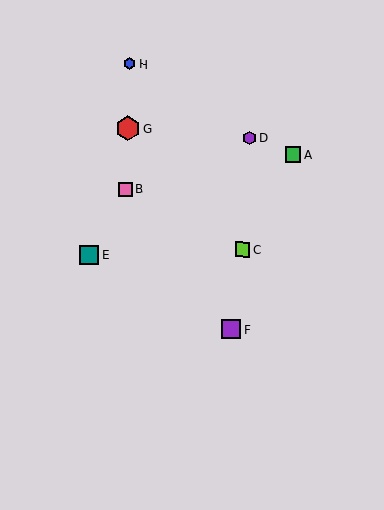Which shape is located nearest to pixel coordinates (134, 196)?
The pink square (labeled B) at (125, 190) is nearest to that location.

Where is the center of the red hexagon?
The center of the red hexagon is at (128, 129).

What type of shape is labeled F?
Shape F is a purple square.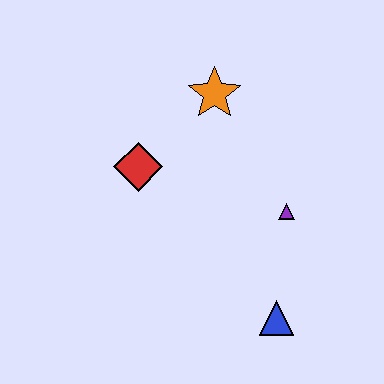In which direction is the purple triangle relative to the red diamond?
The purple triangle is to the right of the red diamond.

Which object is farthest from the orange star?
The blue triangle is farthest from the orange star.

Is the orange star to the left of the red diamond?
No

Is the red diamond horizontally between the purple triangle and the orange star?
No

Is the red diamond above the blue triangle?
Yes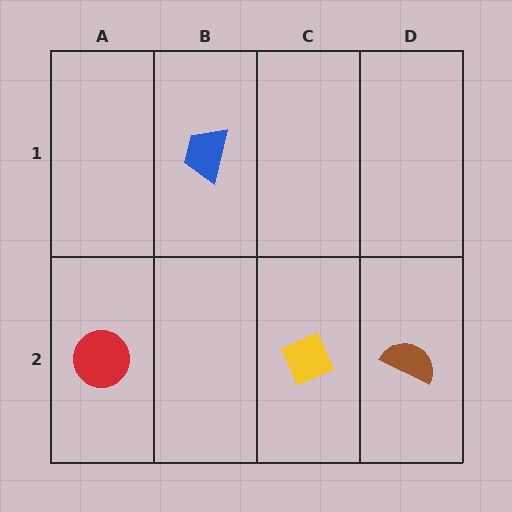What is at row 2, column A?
A red circle.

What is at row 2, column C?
A yellow diamond.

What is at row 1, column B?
A blue trapezoid.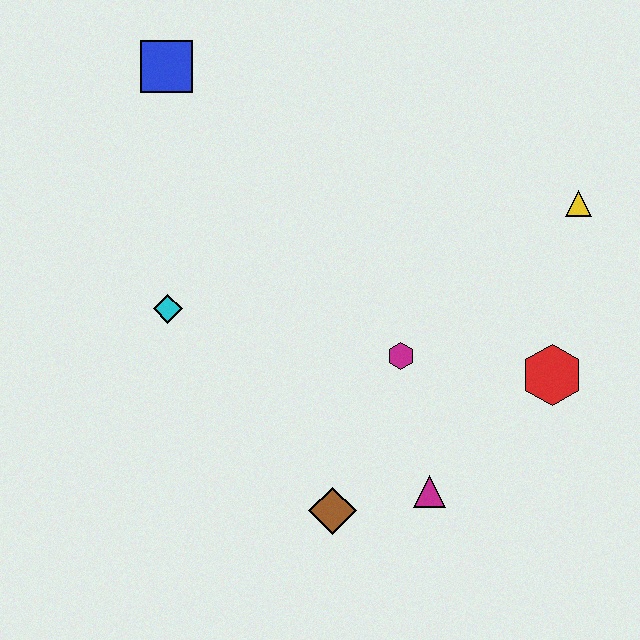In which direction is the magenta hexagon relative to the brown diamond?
The magenta hexagon is above the brown diamond.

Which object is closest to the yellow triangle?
The red hexagon is closest to the yellow triangle.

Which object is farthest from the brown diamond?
The blue square is farthest from the brown diamond.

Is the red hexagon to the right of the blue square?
Yes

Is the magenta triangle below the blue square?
Yes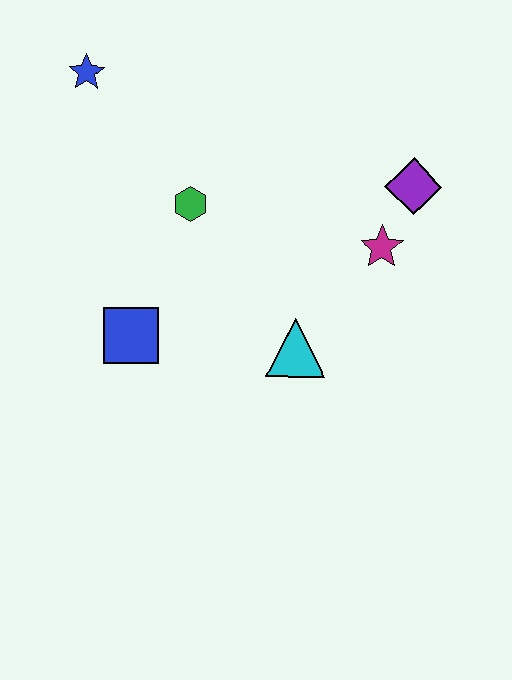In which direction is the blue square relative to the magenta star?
The blue square is to the left of the magenta star.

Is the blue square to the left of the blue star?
No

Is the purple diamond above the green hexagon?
Yes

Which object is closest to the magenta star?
The purple diamond is closest to the magenta star.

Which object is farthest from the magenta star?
The blue star is farthest from the magenta star.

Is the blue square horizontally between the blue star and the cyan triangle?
Yes